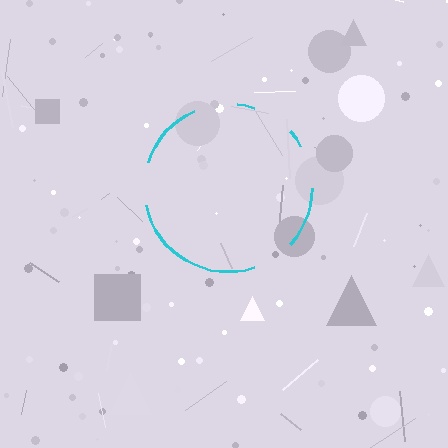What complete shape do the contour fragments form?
The contour fragments form a circle.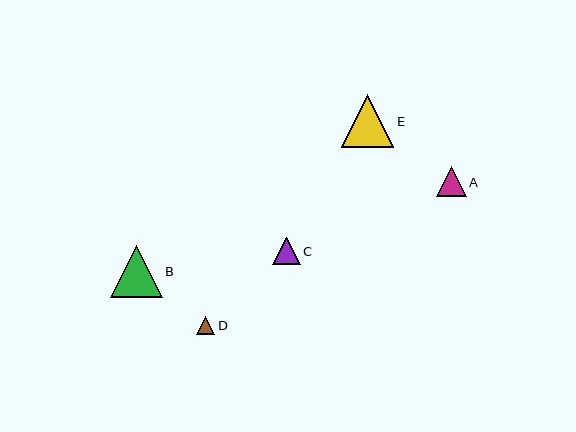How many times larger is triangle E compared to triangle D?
Triangle E is approximately 2.9 times the size of triangle D.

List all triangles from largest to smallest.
From largest to smallest: E, B, A, C, D.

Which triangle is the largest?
Triangle E is the largest with a size of approximately 53 pixels.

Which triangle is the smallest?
Triangle D is the smallest with a size of approximately 18 pixels.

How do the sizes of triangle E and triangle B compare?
Triangle E and triangle B are approximately the same size.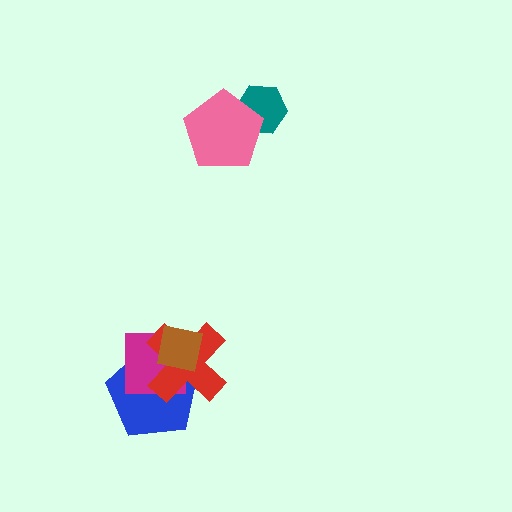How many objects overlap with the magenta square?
3 objects overlap with the magenta square.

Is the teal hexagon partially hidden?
Yes, it is partially covered by another shape.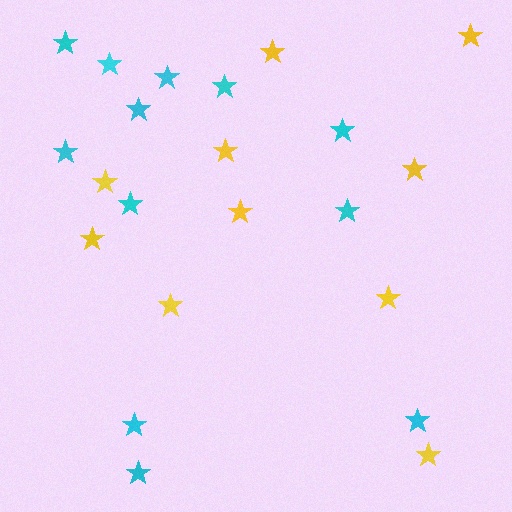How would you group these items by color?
There are 2 groups: one group of yellow stars (10) and one group of cyan stars (12).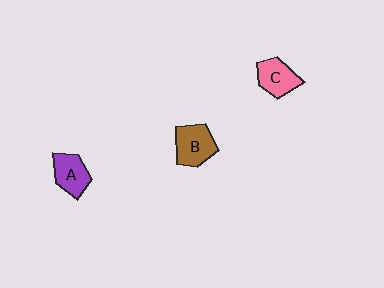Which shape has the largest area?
Shape B (brown).